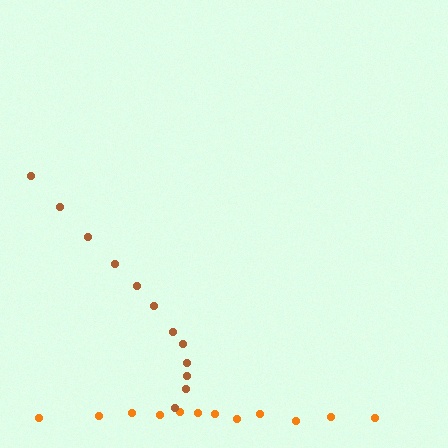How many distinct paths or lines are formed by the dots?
There are 2 distinct paths.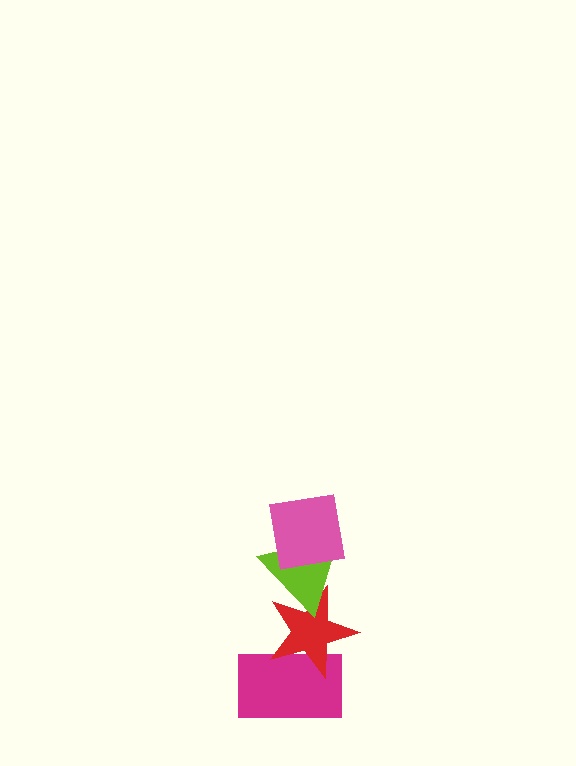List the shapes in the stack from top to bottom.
From top to bottom: the pink square, the lime triangle, the red star, the magenta rectangle.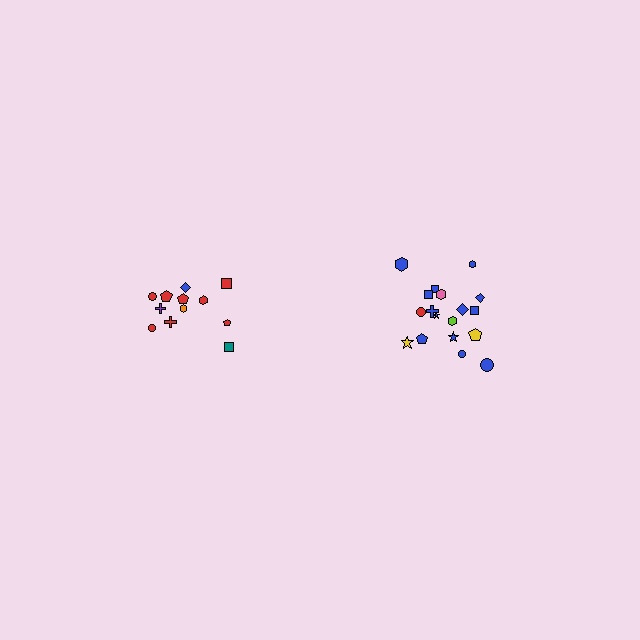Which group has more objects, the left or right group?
The right group.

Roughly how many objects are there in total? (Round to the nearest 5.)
Roughly 30 objects in total.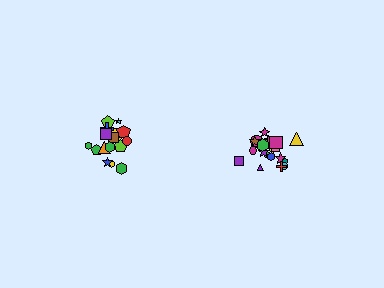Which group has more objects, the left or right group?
The right group.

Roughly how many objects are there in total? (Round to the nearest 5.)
Roughly 40 objects in total.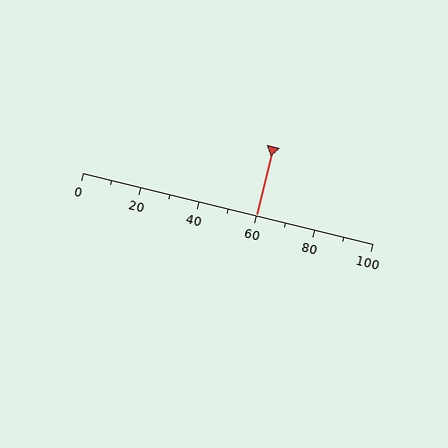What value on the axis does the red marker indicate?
The marker indicates approximately 60.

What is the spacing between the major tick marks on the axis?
The major ticks are spaced 20 apart.